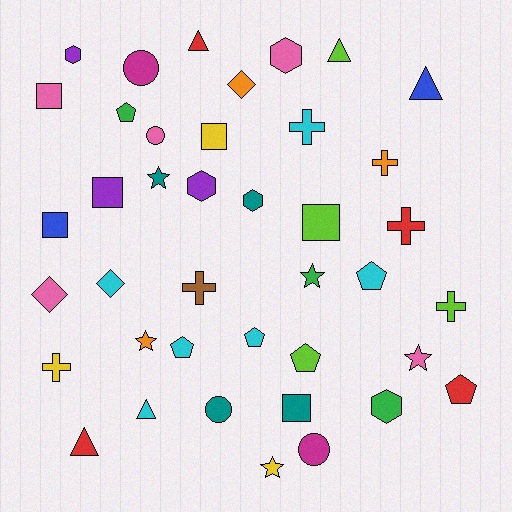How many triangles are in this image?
There are 5 triangles.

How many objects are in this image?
There are 40 objects.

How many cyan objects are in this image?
There are 6 cyan objects.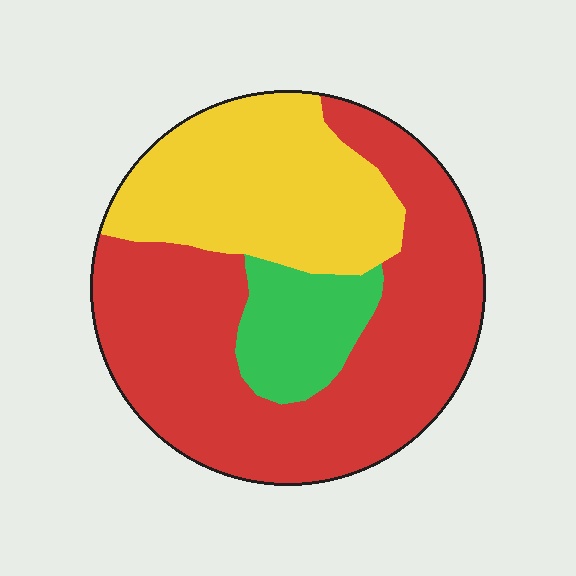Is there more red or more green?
Red.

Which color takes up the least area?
Green, at roughly 10%.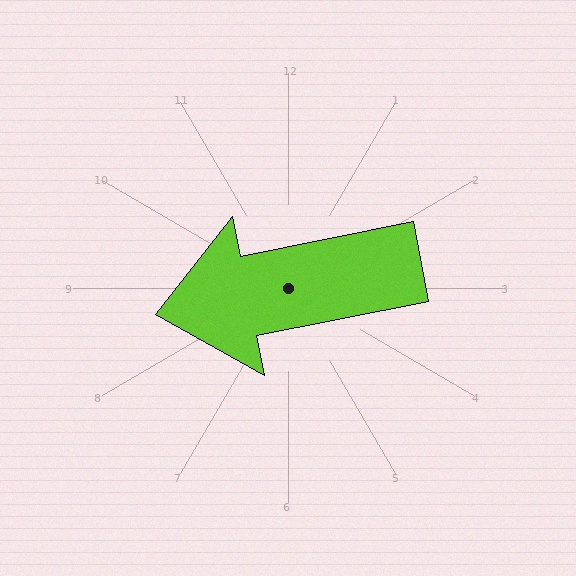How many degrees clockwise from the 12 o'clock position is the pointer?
Approximately 259 degrees.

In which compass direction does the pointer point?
West.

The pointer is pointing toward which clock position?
Roughly 9 o'clock.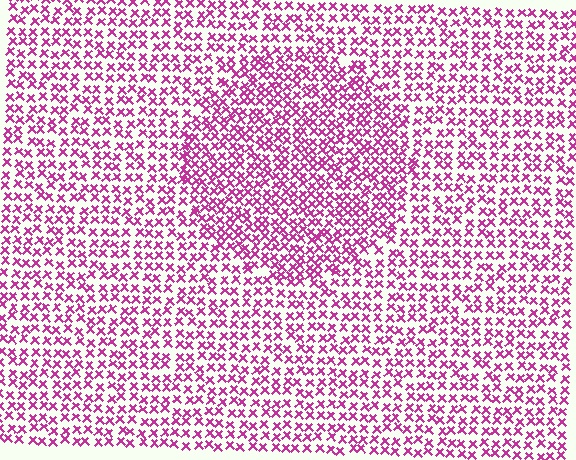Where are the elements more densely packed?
The elements are more densely packed inside the circle boundary.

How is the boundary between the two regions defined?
The boundary is defined by a change in element density (approximately 1.5x ratio). All elements are the same color, size, and shape.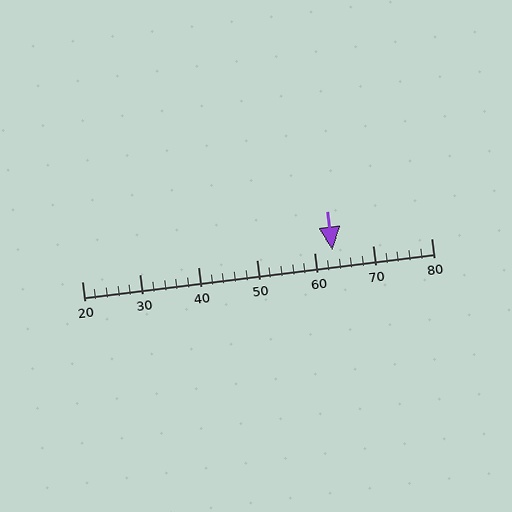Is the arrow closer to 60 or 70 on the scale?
The arrow is closer to 60.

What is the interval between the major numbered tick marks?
The major tick marks are spaced 10 units apart.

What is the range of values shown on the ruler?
The ruler shows values from 20 to 80.